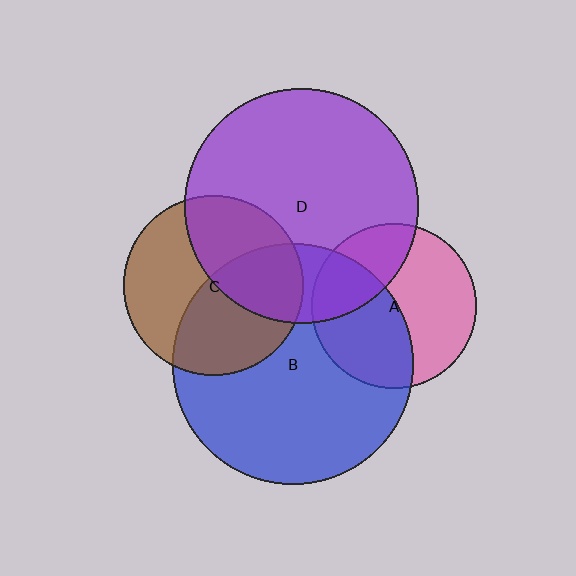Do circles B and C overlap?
Yes.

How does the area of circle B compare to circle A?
Approximately 2.1 times.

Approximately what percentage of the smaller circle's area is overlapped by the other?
Approximately 50%.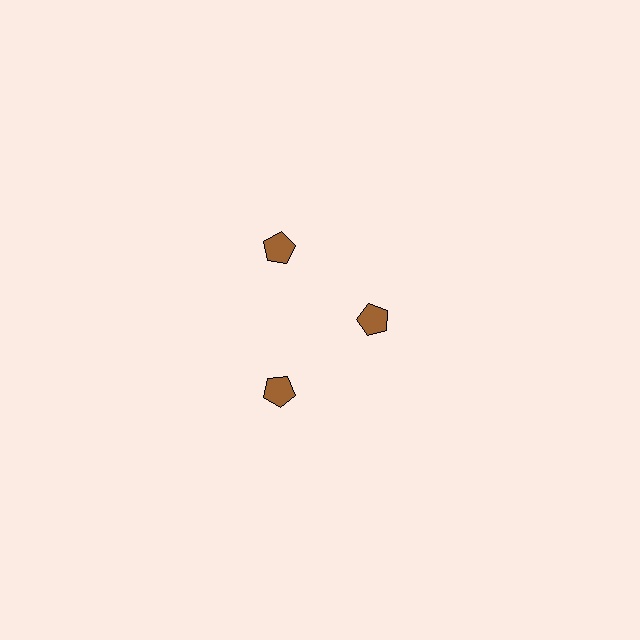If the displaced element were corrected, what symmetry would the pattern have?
It would have 3-fold rotational symmetry — the pattern would map onto itself every 120 degrees.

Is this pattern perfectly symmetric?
No. The 3 brown pentagons are arranged in a ring, but one element near the 3 o'clock position is pulled inward toward the center, breaking the 3-fold rotational symmetry.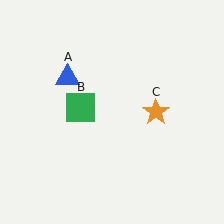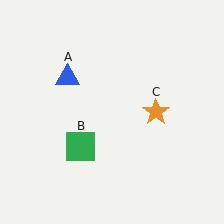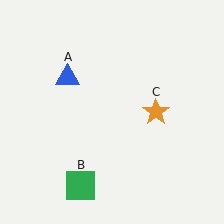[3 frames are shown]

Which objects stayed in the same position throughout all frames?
Blue triangle (object A) and orange star (object C) remained stationary.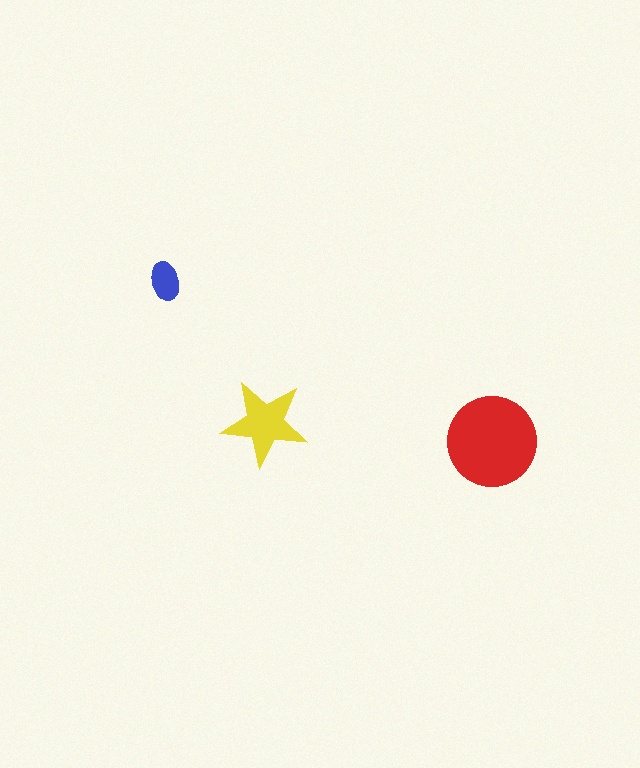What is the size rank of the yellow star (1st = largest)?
2nd.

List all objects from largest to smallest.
The red circle, the yellow star, the blue ellipse.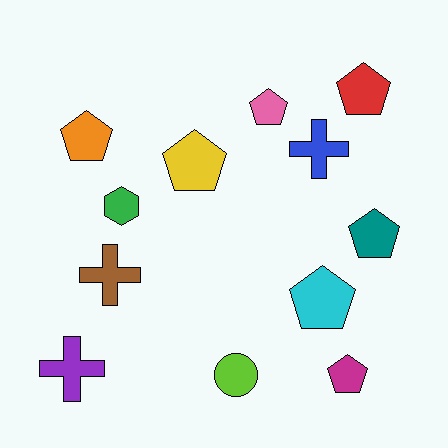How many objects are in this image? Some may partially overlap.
There are 12 objects.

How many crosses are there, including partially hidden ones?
There are 3 crosses.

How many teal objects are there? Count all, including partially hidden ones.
There is 1 teal object.